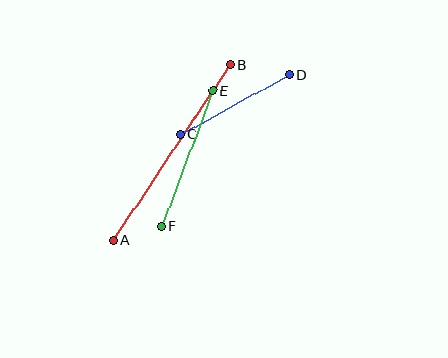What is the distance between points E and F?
The distance is approximately 145 pixels.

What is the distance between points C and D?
The distance is approximately 124 pixels.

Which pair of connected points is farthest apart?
Points A and B are farthest apart.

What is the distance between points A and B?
The distance is approximately 211 pixels.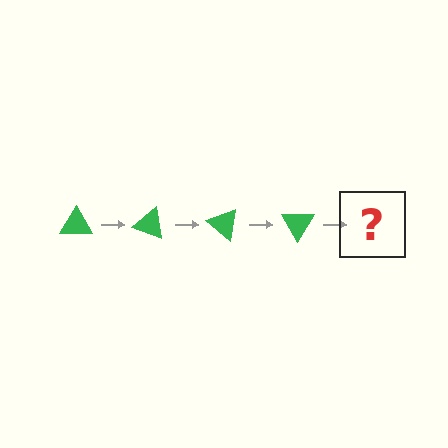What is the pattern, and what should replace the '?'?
The pattern is that the triangle rotates 20 degrees each step. The '?' should be a green triangle rotated 80 degrees.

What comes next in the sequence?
The next element should be a green triangle rotated 80 degrees.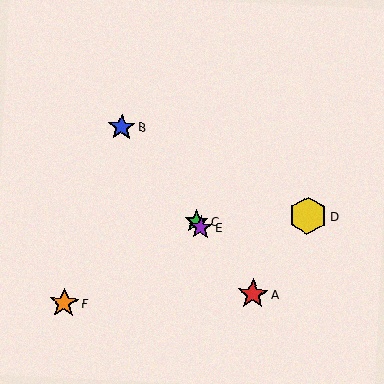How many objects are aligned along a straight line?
4 objects (A, B, C, E) are aligned along a straight line.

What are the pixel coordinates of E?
Object E is at (201, 227).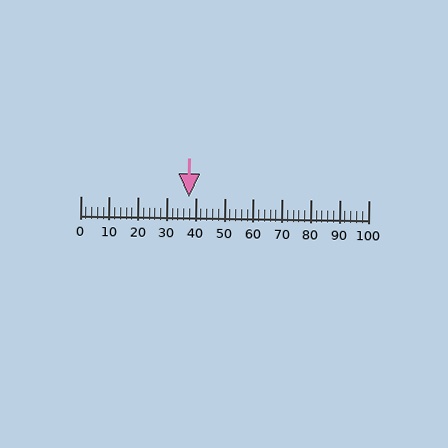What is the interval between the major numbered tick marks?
The major tick marks are spaced 10 units apart.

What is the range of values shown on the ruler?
The ruler shows values from 0 to 100.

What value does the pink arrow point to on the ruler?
The pink arrow points to approximately 38.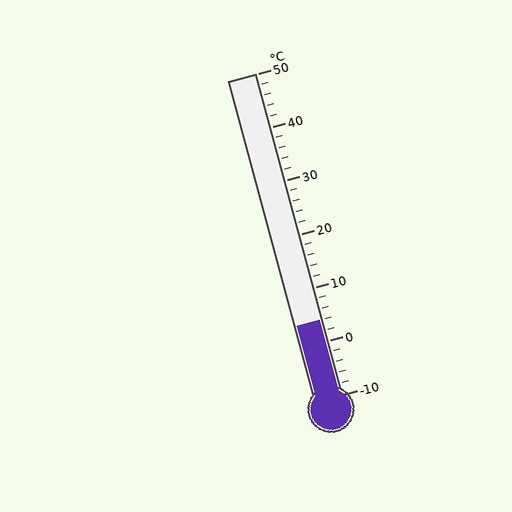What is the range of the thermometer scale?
The thermometer scale ranges from -10°C to 50°C.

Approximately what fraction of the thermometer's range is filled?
The thermometer is filled to approximately 25% of its range.